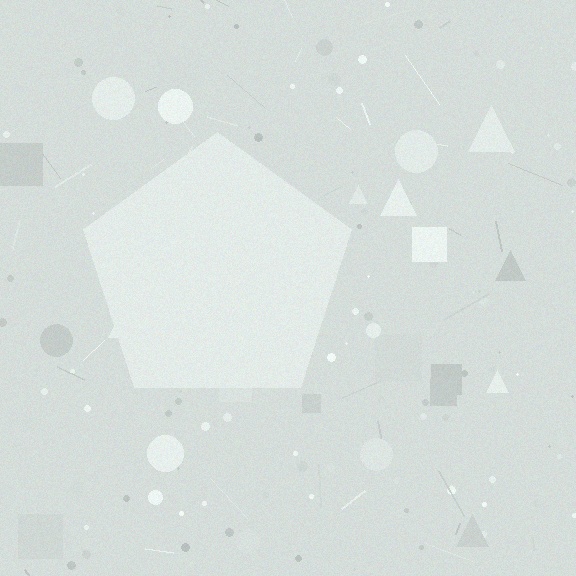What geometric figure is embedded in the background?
A pentagon is embedded in the background.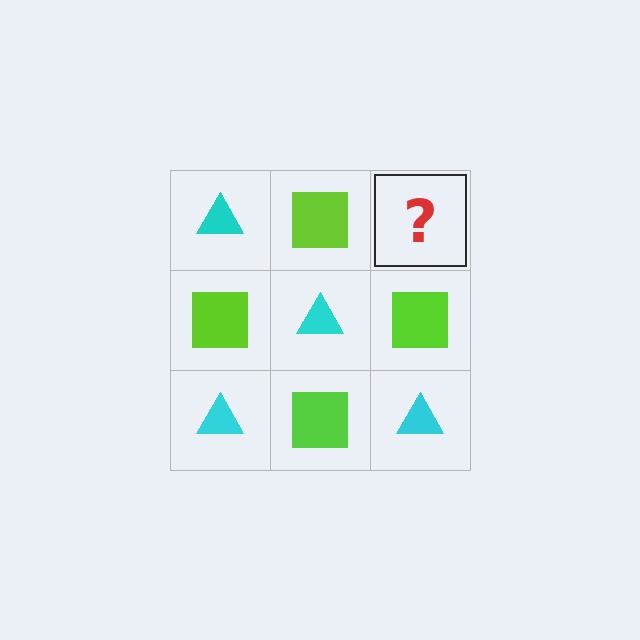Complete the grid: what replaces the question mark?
The question mark should be replaced with a cyan triangle.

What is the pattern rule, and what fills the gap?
The rule is that it alternates cyan triangle and lime square in a checkerboard pattern. The gap should be filled with a cyan triangle.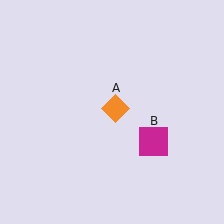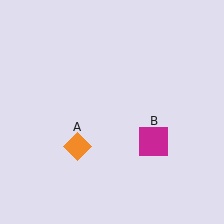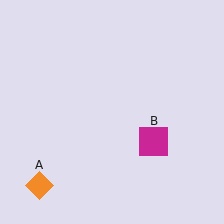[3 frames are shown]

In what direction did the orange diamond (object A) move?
The orange diamond (object A) moved down and to the left.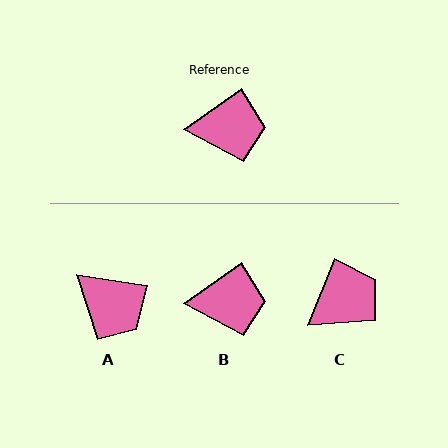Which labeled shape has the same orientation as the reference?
B.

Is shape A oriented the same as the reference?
No, it is off by about 44 degrees.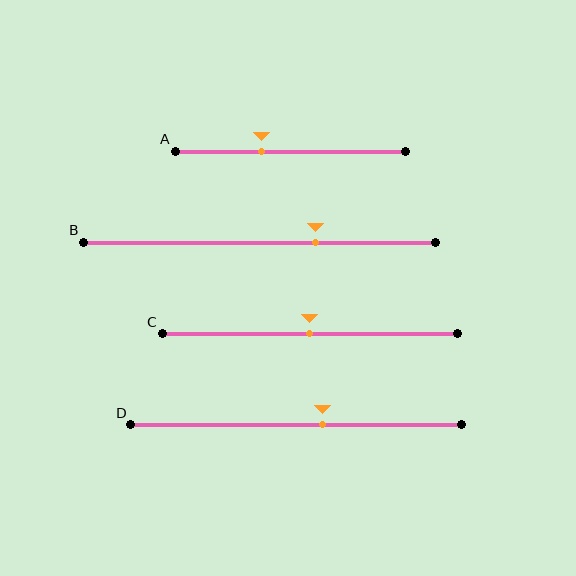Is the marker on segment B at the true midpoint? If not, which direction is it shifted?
No, the marker on segment B is shifted to the right by about 16% of the segment length.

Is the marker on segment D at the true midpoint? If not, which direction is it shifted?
No, the marker on segment D is shifted to the right by about 8% of the segment length.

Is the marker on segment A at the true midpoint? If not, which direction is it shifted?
No, the marker on segment A is shifted to the left by about 13% of the segment length.